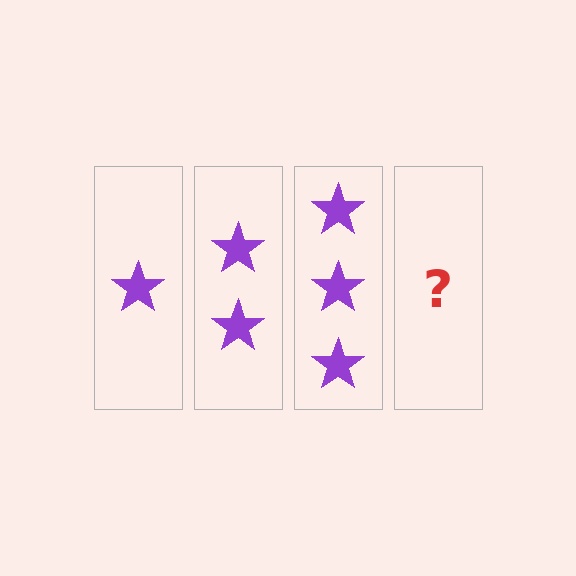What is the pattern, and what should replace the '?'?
The pattern is that each step adds one more star. The '?' should be 4 stars.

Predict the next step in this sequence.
The next step is 4 stars.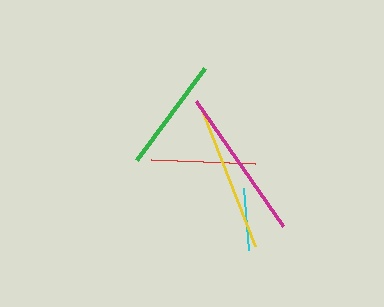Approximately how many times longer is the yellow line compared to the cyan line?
The yellow line is approximately 2.3 times the length of the cyan line.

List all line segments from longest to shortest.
From longest to shortest: magenta, yellow, green, red, cyan.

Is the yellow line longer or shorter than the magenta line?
The magenta line is longer than the yellow line.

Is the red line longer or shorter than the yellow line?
The yellow line is longer than the red line.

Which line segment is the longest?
The magenta line is the longest at approximately 152 pixels.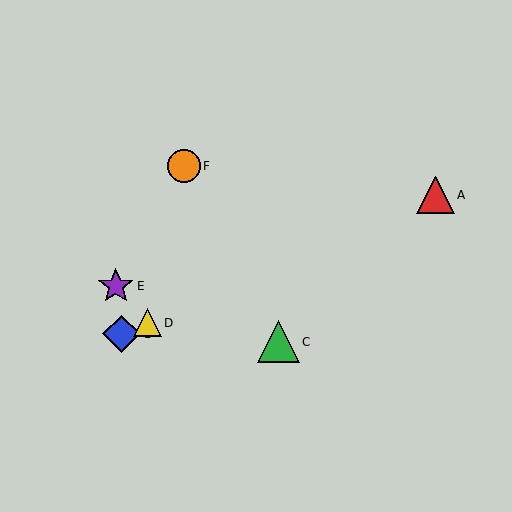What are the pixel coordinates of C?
Object C is at (278, 342).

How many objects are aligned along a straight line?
3 objects (A, B, D) are aligned along a straight line.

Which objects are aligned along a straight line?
Objects A, B, D are aligned along a straight line.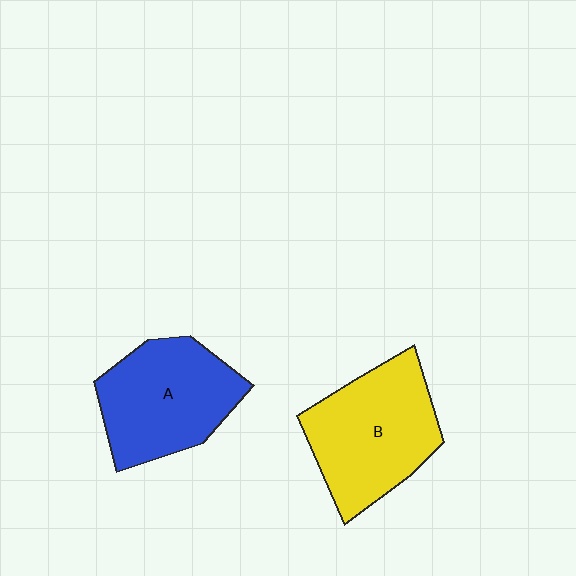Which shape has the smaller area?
Shape A (blue).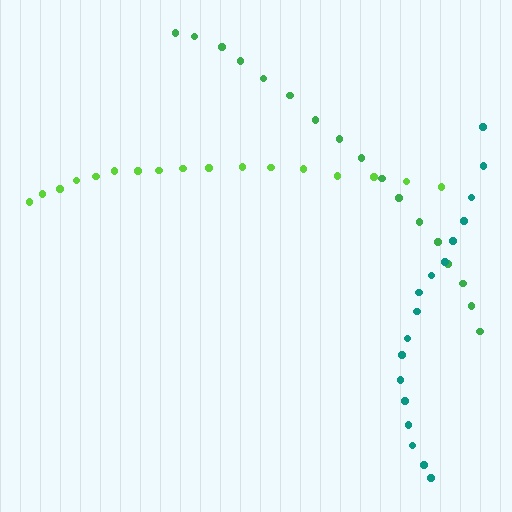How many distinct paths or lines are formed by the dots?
There are 3 distinct paths.